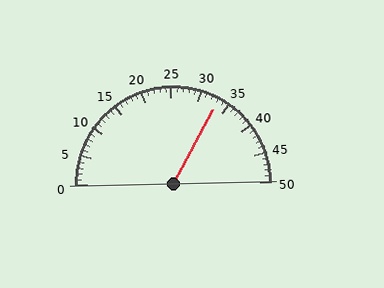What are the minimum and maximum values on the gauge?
The gauge ranges from 0 to 50.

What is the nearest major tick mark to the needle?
The nearest major tick mark is 35.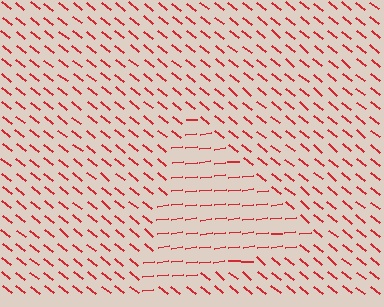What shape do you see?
I see a triangle.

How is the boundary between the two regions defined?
The boundary is defined purely by a change in line orientation (approximately 45 degrees difference). All lines are the same color and thickness.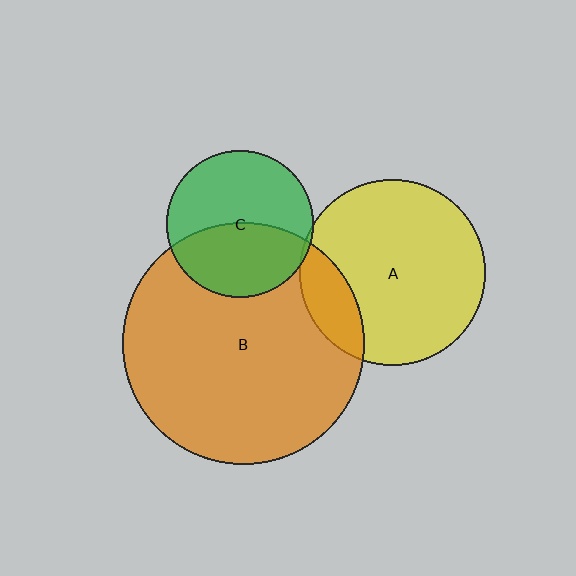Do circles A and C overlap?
Yes.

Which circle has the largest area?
Circle B (orange).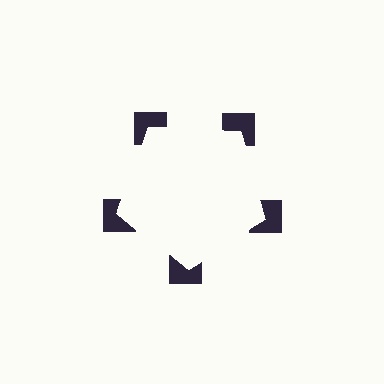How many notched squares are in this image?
There are 5 — one at each vertex of the illusory pentagon.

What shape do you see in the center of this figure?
An illusory pentagon — its edges are inferred from the aligned wedge cuts in the notched squares, not physically drawn.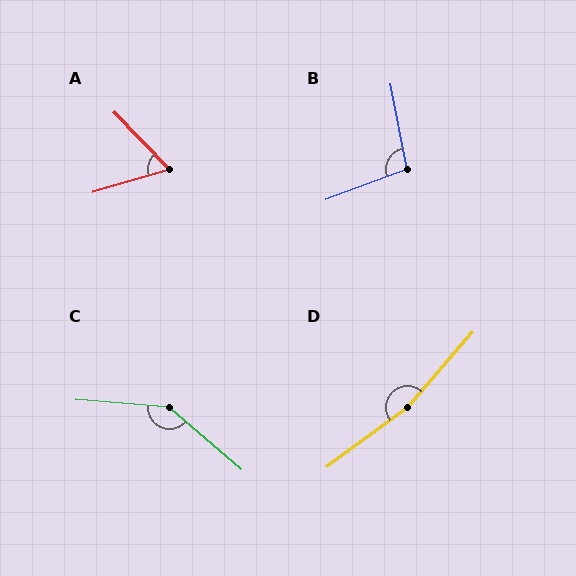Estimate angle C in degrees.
Approximately 144 degrees.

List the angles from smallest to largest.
A (62°), B (100°), C (144°), D (167°).